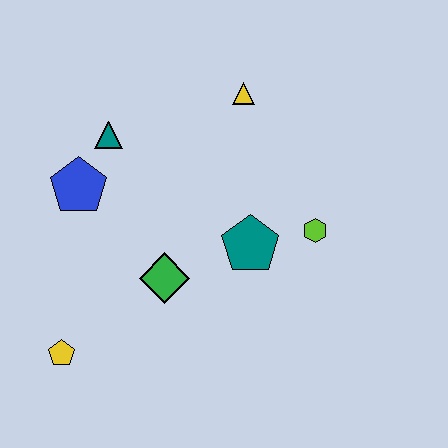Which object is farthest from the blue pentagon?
The lime hexagon is farthest from the blue pentagon.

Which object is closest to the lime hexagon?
The teal pentagon is closest to the lime hexagon.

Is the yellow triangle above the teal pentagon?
Yes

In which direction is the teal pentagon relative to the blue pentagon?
The teal pentagon is to the right of the blue pentagon.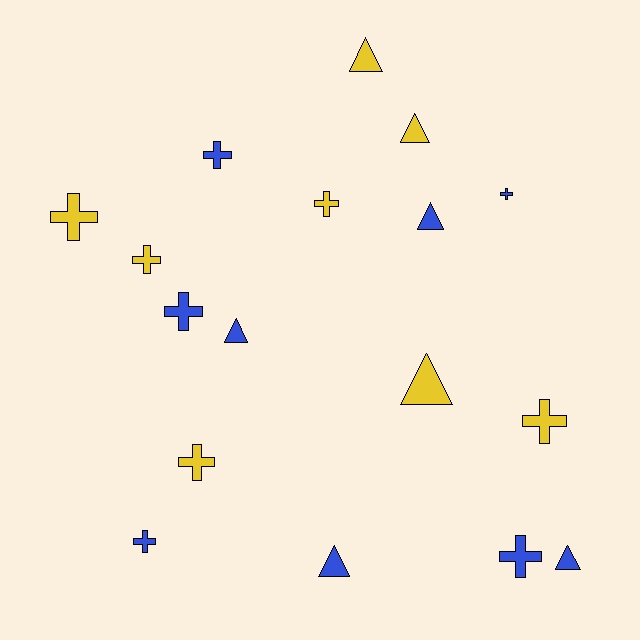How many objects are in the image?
There are 17 objects.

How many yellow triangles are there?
There are 3 yellow triangles.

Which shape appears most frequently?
Cross, with 10 objects.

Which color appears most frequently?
Blue, with 9 objects.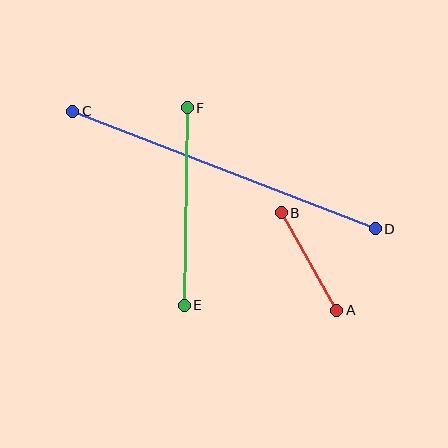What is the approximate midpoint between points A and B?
The midpoint is at approximately (309, 262) pixels.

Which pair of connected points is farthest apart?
Points C and D are farthest apart.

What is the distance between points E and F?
The distance is approximately 197 pixels.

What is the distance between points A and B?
The distance is approximately 112 pixels.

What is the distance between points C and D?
The distance is approximately 324 pixels.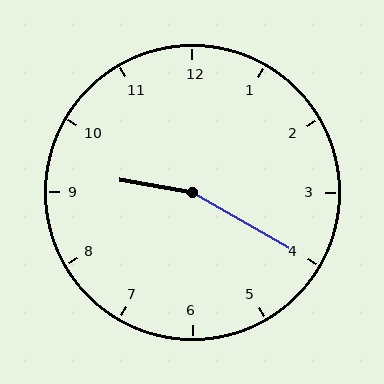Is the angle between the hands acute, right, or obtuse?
It is obtuse.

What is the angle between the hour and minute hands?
Approximately 160 degrees.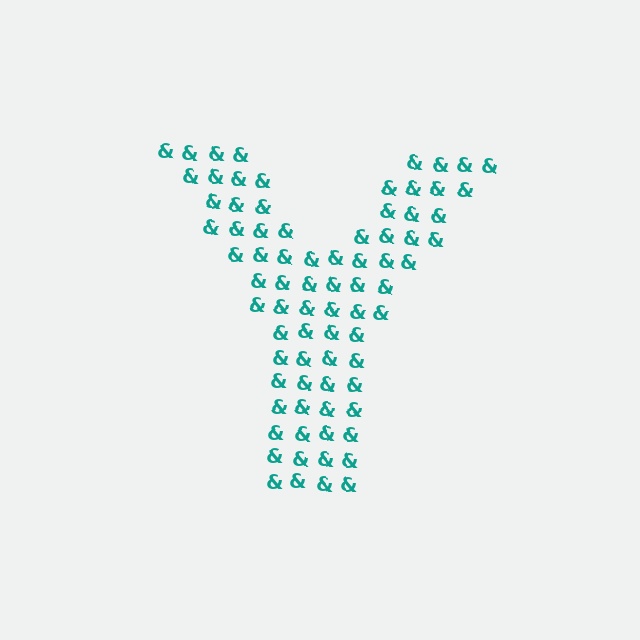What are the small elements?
The small elements are ampersands.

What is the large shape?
The large shape is the letter Y.